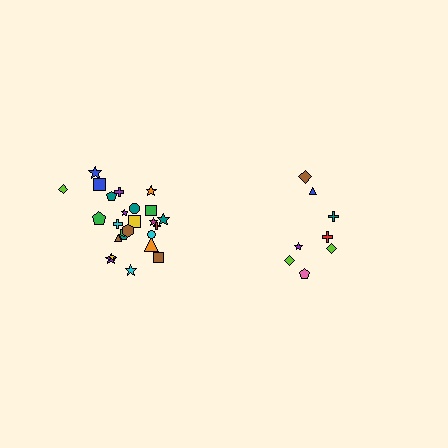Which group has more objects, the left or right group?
The left group.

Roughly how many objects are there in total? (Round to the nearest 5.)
Roughly 35 objects in total.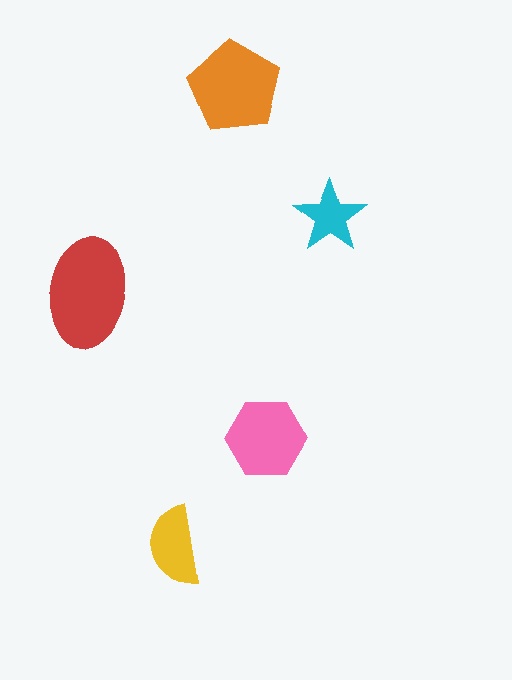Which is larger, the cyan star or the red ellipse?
The red ellipse.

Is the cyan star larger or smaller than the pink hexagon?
Smaller.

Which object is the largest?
The red ellipse.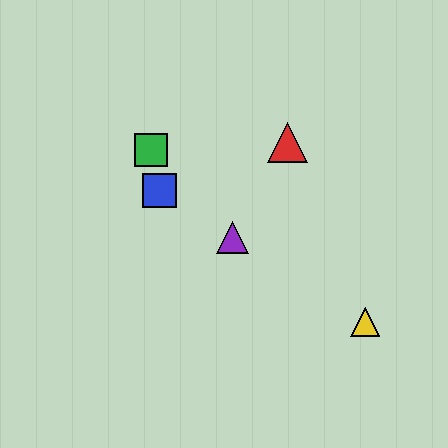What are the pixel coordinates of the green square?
The green square is at (151, 150).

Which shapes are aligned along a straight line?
The blue square, the yellow triangle, the purple triangle are aligned along a straight line.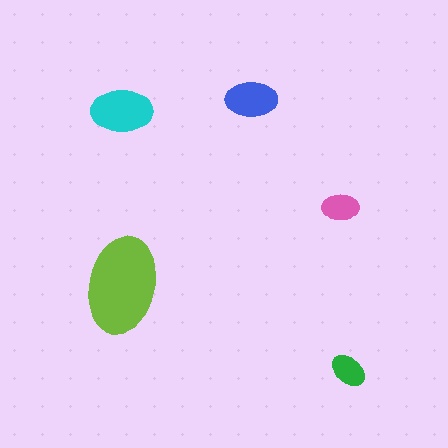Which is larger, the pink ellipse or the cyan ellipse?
The cyan one.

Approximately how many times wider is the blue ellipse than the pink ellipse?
About 1.5 times wider.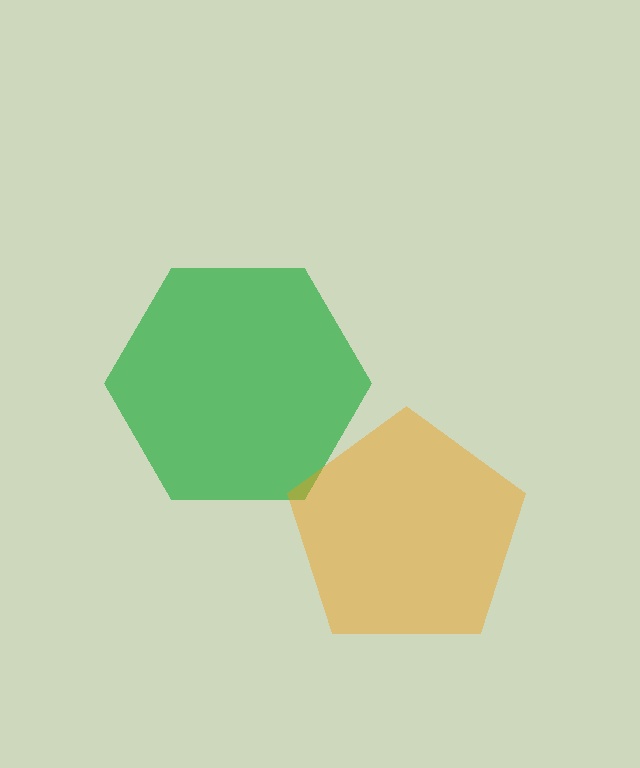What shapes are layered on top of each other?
The layered shapes are: a green hexagon, an orange pentagon.